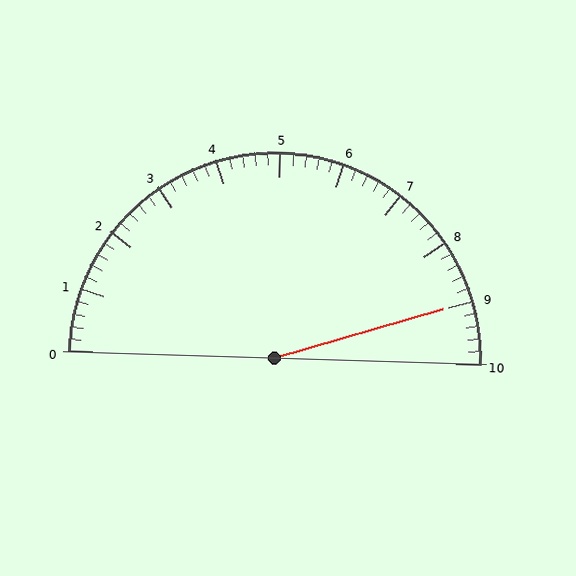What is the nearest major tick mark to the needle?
The nearest major tick mark is 9.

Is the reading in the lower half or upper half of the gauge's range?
The reading is in the upper half of the range (0 to 10).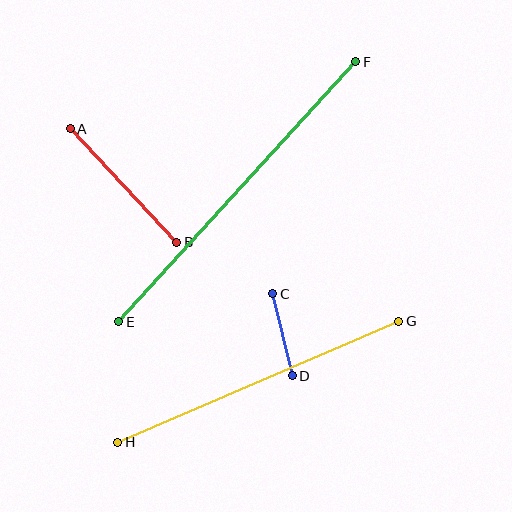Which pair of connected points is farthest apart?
Points E and F are farthest apart.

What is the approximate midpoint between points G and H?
The midpoint is at approximately (258, 382) pixels.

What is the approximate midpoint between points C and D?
The midpoint is at approximately (283, 335) pixels.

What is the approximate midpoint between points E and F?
The midpoint is at approximately (237, 192) pixels.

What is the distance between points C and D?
The distance is approximately 84 pixels.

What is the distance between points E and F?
The distance is approximately 352 pixels.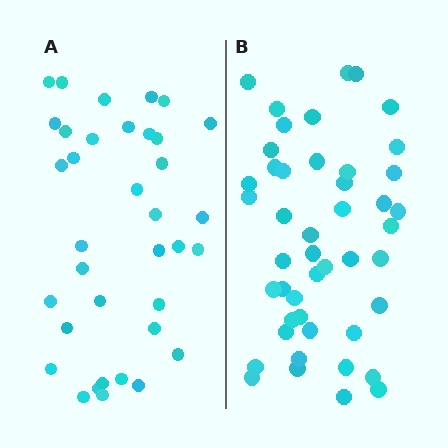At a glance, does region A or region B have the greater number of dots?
Region B (the right region) has more dots.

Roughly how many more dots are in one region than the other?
Region B has roughly 10 or so more dots than region A.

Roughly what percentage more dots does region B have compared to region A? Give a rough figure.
About 30% more.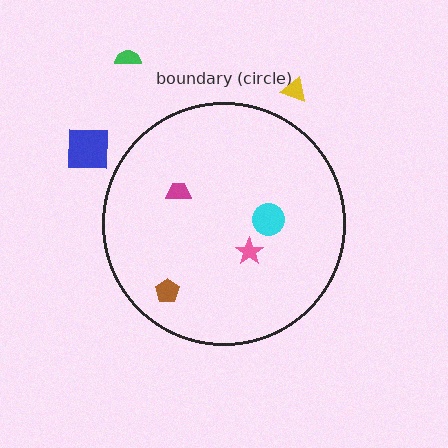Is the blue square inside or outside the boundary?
Outside.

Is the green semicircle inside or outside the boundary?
Outside.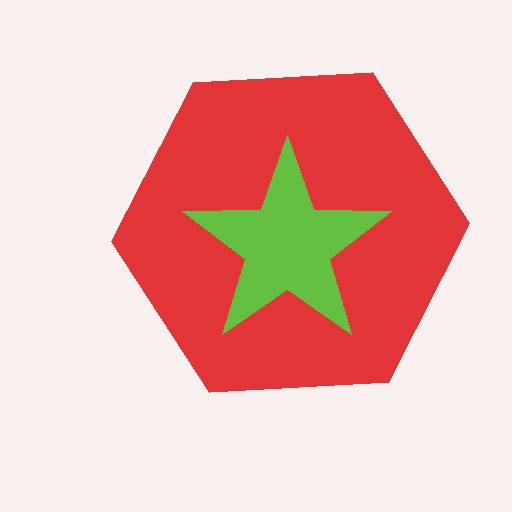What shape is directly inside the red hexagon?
The lime star.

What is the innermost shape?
The lime star.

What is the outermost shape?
The red hexagon.